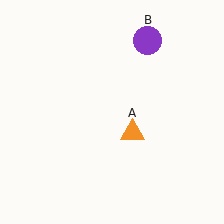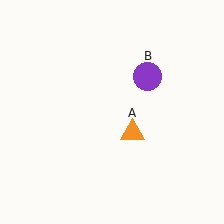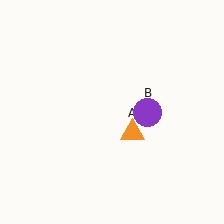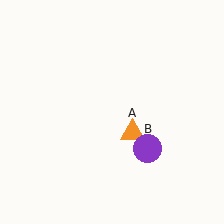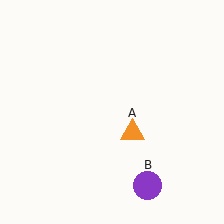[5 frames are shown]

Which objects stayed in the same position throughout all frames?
Orange triangle (object A) remained stationary.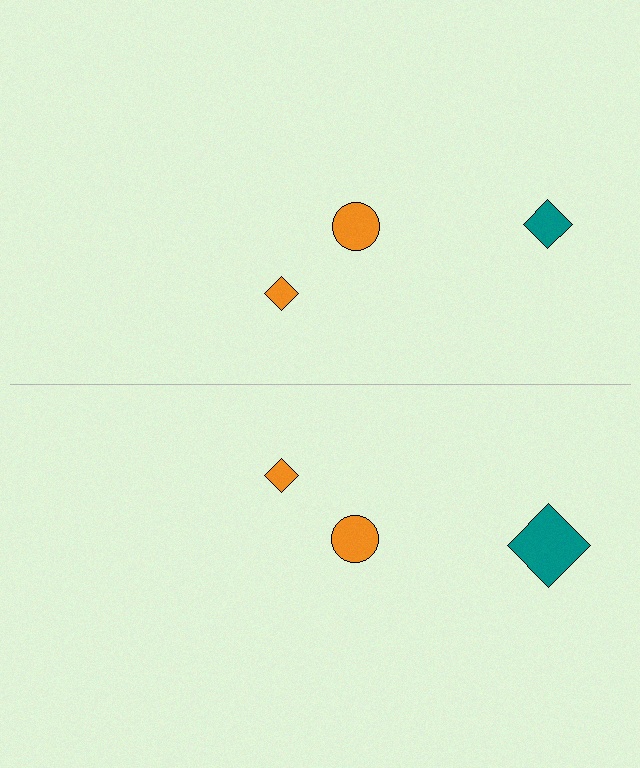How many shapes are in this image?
There are 6 shapes in this image.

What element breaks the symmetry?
The teal diamond on the bottom side has a different size than its mirror counterpart.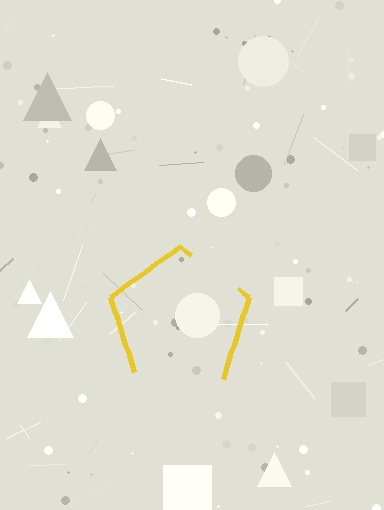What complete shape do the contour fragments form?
The contour fragments form a pentagon.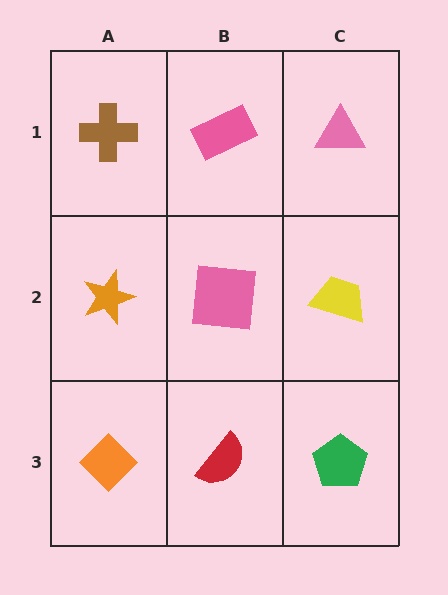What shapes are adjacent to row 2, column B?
A pink rectangle (row 1, column B), a red semicircle (row 3, column B), an orange star (row 2, column A), a yellow trapezoid (row 2, column C).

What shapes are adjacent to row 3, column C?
A yellow trapezoid (row 2, column C), a red semicircle (row 3, column B).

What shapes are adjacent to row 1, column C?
A yellow trapezoid (row 2, column C), a pink rectangle (row 1, column B).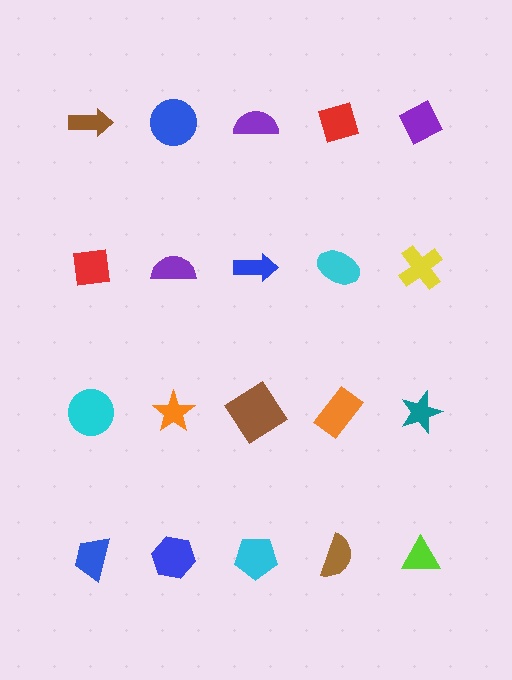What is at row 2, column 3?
A blue arrow.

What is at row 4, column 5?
A lime triangle.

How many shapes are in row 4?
5 shapes.